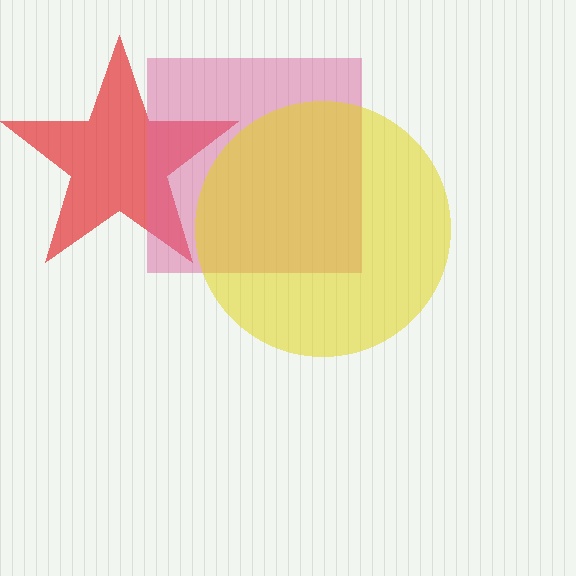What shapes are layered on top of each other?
The layered shapes are: a red star, a pink square, a yellow circle.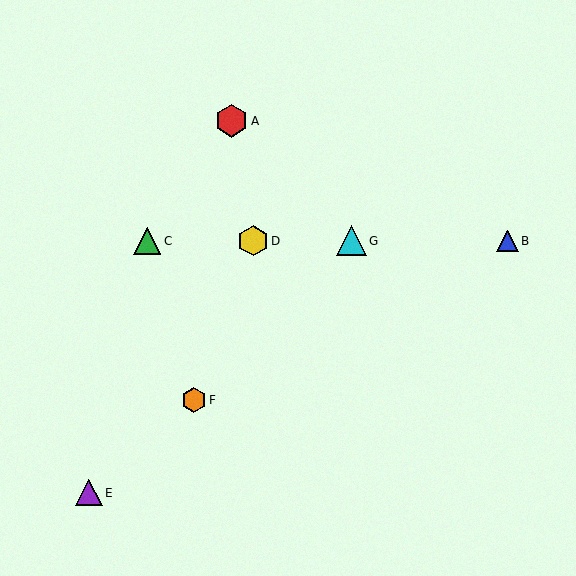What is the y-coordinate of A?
Object A is at y≈121.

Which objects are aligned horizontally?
Objects B, C, D, G are aligned horizontally.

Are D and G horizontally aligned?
Yes, both are at y≈241.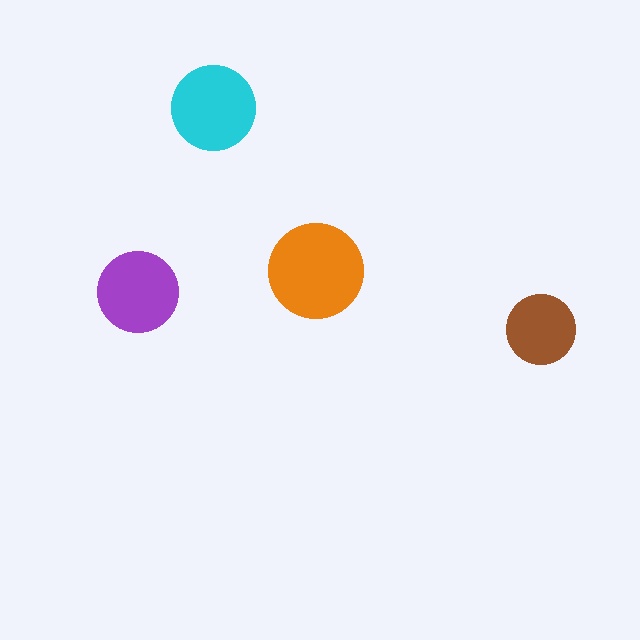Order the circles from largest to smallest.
the orange one, the cyan one, the purple one, the brown one.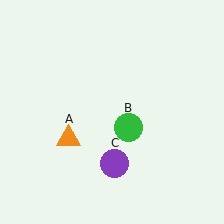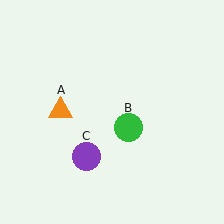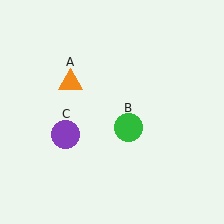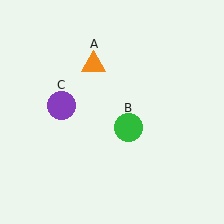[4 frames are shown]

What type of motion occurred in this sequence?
The orange triangle (object A), purple circle (object C) rotated clockwise around the center of the scene.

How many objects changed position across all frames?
2 objects changed position: orange triangle (object A), purple circle (object C).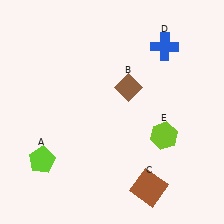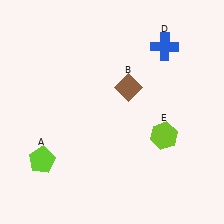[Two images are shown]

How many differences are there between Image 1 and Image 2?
There is 1 difference between the two images.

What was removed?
The brown square (C) was removed in Image 2.